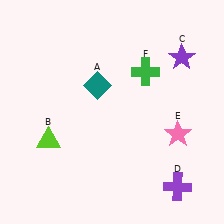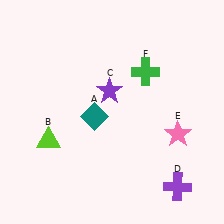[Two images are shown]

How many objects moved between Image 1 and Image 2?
2 objects moved between the two images.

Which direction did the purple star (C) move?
The purple star (C) moved left.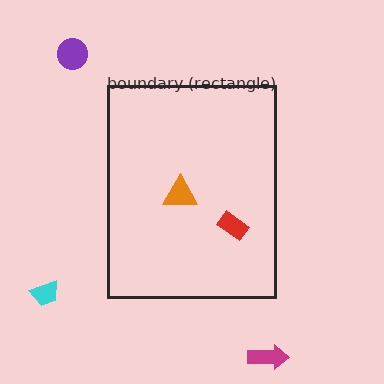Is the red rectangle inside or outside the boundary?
Inside.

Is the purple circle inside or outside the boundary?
Outside.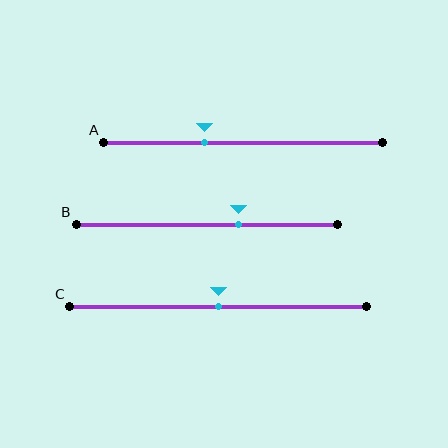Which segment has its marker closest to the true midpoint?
Segment C has its marker closest to the true midpoint.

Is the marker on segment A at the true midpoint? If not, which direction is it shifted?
No, the marker on segment A is shifted to the left by about 14% of the segment length.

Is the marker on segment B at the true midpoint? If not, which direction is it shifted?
No, the marker on segment B is shifted to the right by about 12% of the segment length.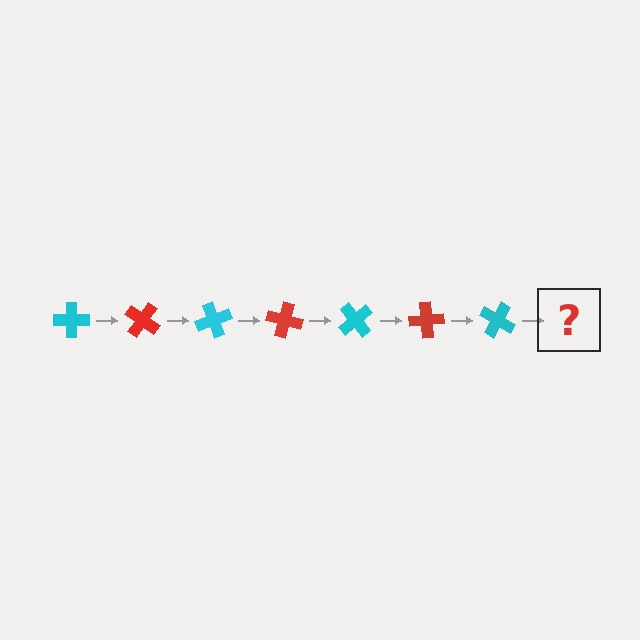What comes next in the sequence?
The next element should be a red cross, rotated 245 degrees from the start.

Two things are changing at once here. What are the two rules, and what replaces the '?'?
The two rules are that it rotates 35 degrees each step and the color cycles through cyan and red. The '?' should be a red cross, rotated 245 degrees from the start.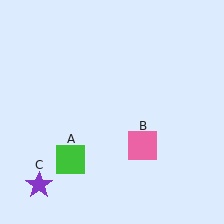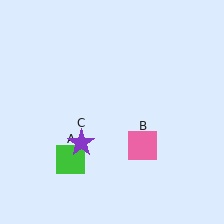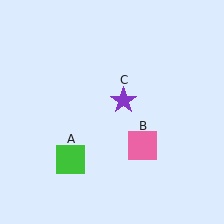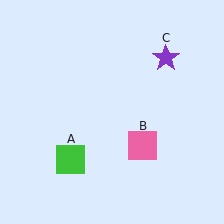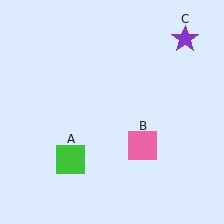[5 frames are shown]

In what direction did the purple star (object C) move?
The purple star (object C) moved up and to the right.